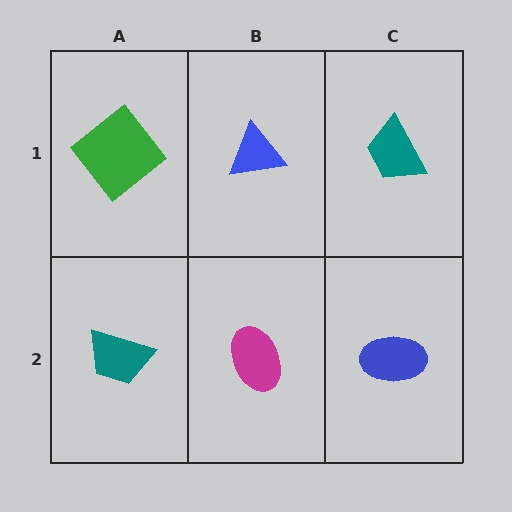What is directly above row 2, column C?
A teal trapezoid.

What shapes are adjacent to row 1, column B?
A magenta ellipse (row 2, column B), a green diamond (row 1, column A), a teal trapezoid (row 1, column C).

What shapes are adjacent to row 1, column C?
A blue ellipse (row 2, column C), a blue triangle (row 1, column B).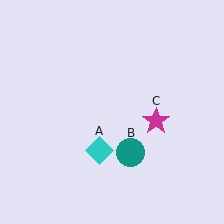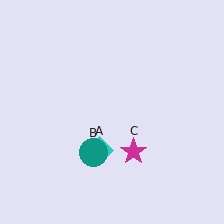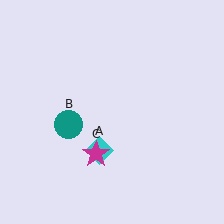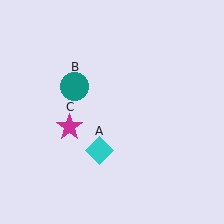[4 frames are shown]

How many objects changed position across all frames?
2 objects changed position: teal circle (object B), magenta star (object C).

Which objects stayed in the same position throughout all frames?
Cyan diamond (object A) remained stationary.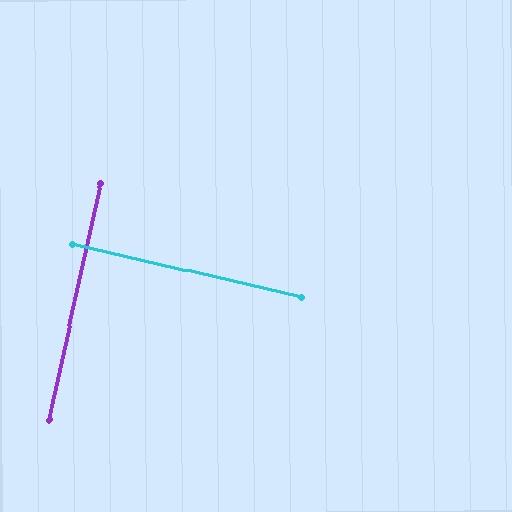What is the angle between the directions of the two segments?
Approximately 89 degrees.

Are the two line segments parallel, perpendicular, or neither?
Perpendicular — they meet at approximately 89°.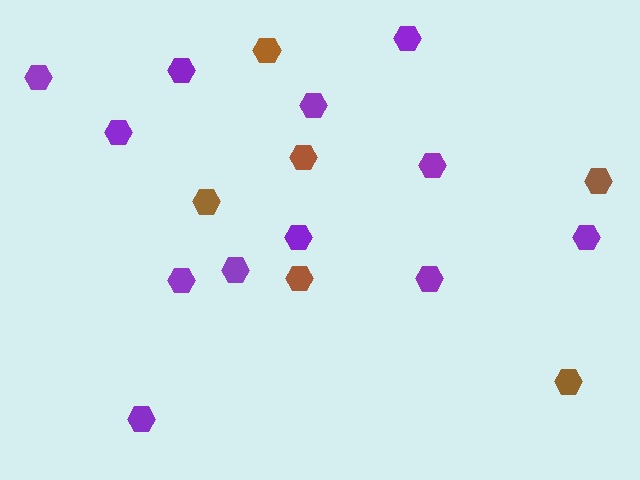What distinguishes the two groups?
There are 2 groups: one group of brown hexagons (6) and one group of purple hexagons (12).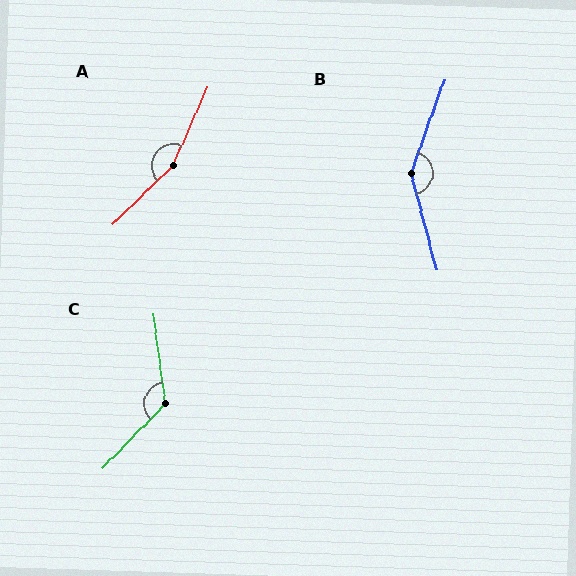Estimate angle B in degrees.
Approximately 145 degrees.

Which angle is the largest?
A, at approximately 158 degrees.